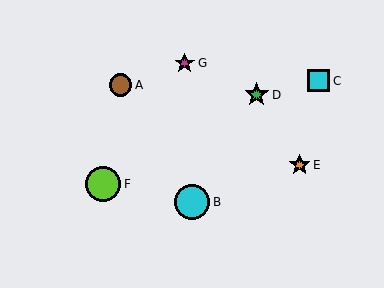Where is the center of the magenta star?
The center of the magenta star is at (185, 63).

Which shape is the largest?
The cyan circle (labeled B) is the largest.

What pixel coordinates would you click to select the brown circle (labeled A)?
Click at (120, 85) to select the brown circle A.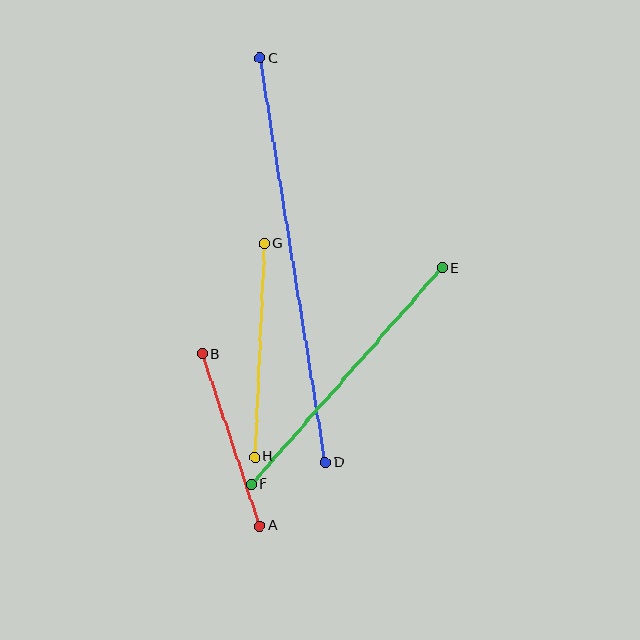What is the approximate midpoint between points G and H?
The midpoint is at approximately (259, 350) pixels.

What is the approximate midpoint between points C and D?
The midpoint is at approximately (293, 260) pixels.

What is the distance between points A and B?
The distance is approximately 182 pixels.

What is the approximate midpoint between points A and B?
The midpoint is at approximately (231, 440) pixels.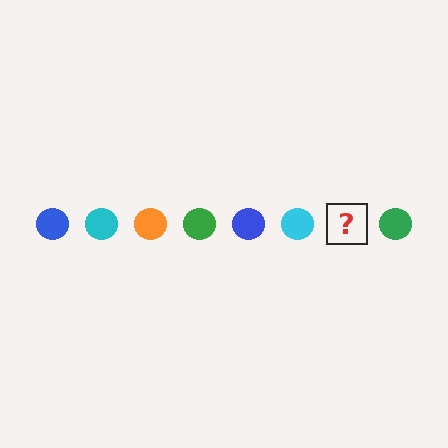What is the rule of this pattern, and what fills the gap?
The rule is that the pattern cycles through blue, cyan, orange, green circles. The gap should be filled with an orange circle.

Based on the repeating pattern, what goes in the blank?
The blank should be an orange circle.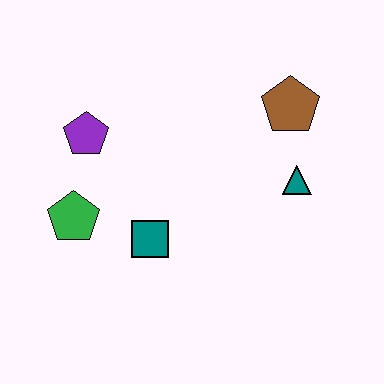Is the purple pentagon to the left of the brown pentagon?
Yes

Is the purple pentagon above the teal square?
Yes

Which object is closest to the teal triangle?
The brown pentagon is closest to the teal triangle.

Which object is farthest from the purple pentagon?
The teal triangle is farthest from the purple pentagon.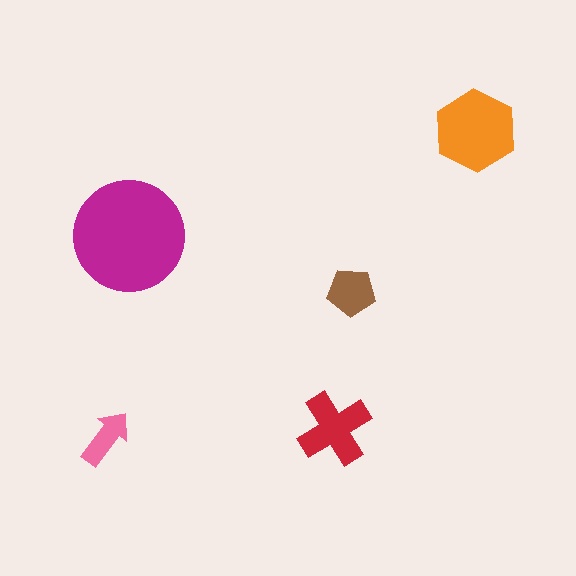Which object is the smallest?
The pink arrow.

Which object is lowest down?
The pink arrow is bottommost.